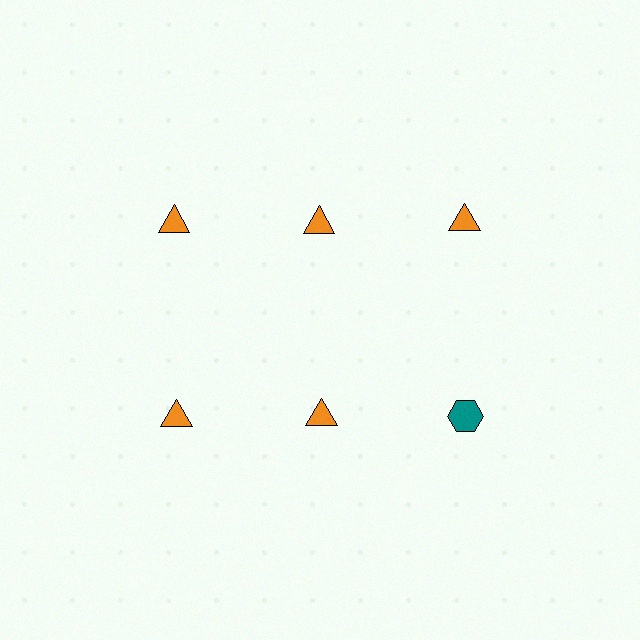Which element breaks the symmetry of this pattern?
The teal hexagon in the second row, center column breaks the symmetry. All other shapes are orange triangles.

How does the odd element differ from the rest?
It differs in both color (teal instead of orange) and shape (hexagon instead of triangle).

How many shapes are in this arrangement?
There are 6 shapes arranged in a grid pattern.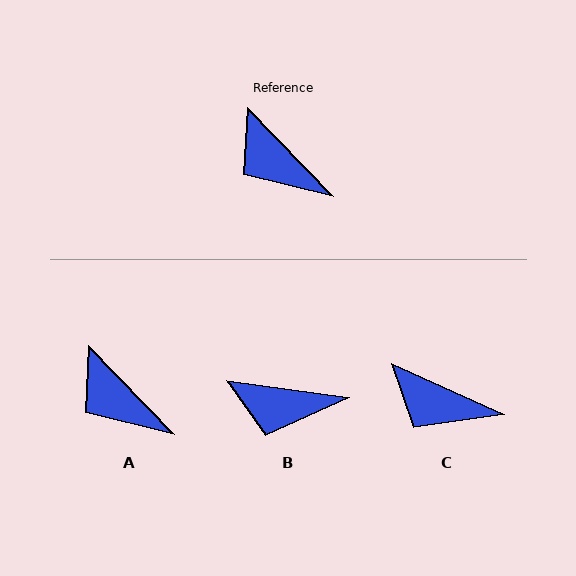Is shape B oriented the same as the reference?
No, it is off by about 38 degrees.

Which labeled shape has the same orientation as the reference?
A.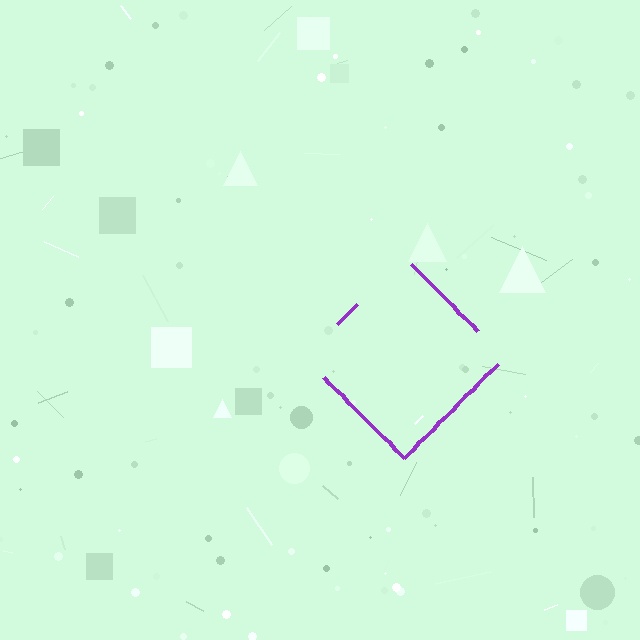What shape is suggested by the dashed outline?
The dashed outline suggests a diamond.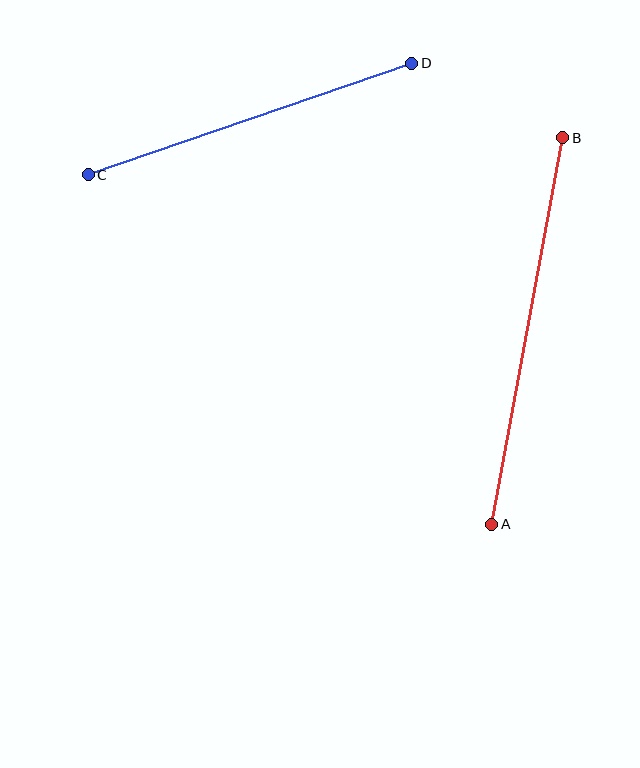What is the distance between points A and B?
The distance is approximately 393 pixels.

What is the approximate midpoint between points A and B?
The midpoint is at approximately (527, 331) pixels.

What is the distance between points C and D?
The distance is approximately 342 pixels.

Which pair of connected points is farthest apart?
Points A and B are farthest apart.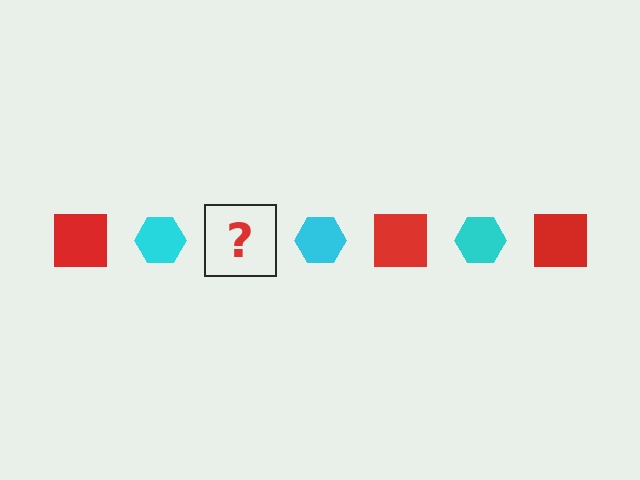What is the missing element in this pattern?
The missing element is a red square.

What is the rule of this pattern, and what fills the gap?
The rule is that the pattern alternates between red square and cyan hexagon. The gap should be filled with a red square.